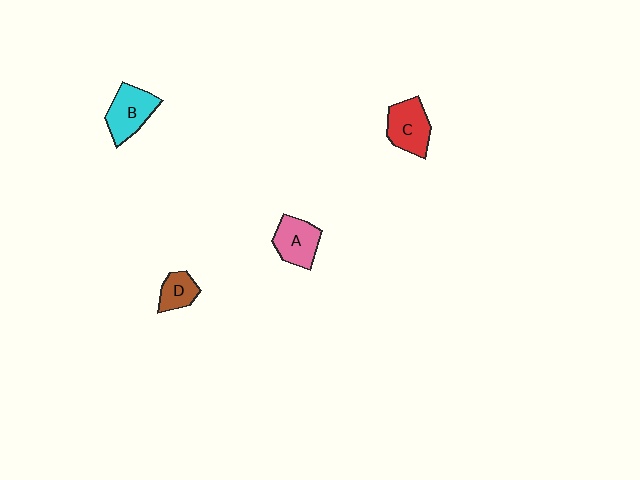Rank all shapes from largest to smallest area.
From largest to smallest: B (cyan), C (red), A (pink), D (brown).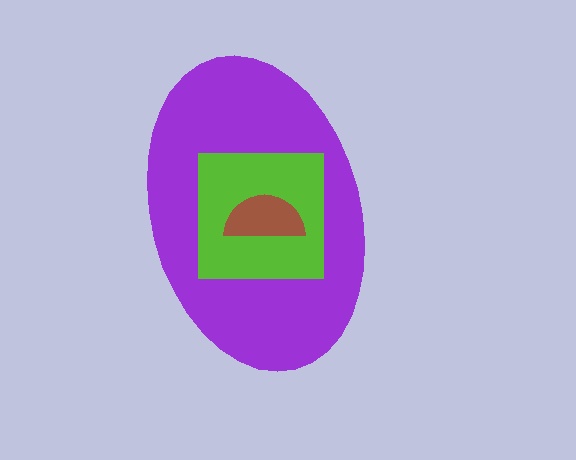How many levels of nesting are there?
3.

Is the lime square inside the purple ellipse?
Yes.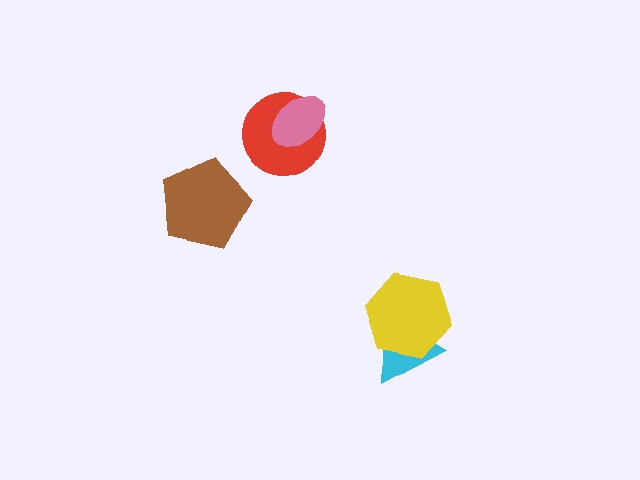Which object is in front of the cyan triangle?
The yellow hexagon is in front of the cyan triangle.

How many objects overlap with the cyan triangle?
1 object overlaps with the cyan triangle.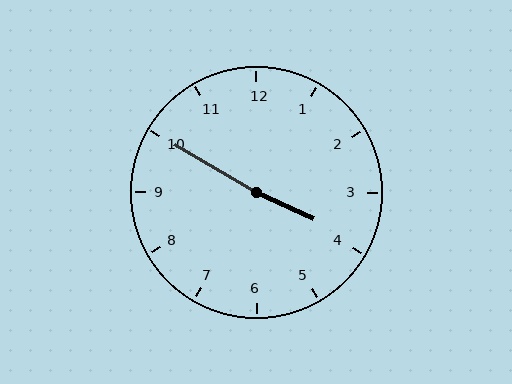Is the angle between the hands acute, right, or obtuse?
It is obtuse.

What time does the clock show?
3:50.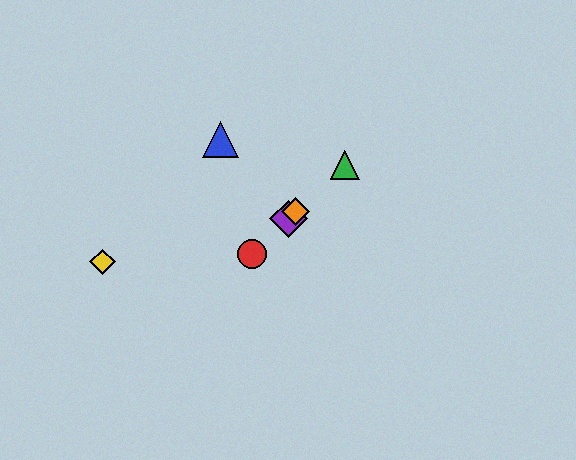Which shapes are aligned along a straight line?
The red circle, the green triangle, the purple diamond, the orange diamond are aligned along a straight line.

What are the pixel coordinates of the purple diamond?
The purple diamond is at (288, 219).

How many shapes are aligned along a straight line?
4 shapes (the red circle, the green triangle, the purple diamond, the orange diamond) are aligned along a straight line.